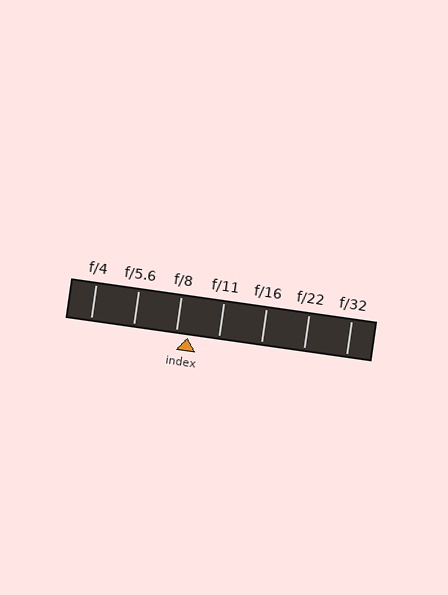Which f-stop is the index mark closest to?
The index mark is closest to f/8.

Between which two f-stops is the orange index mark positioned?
The index mark is between f/8 and f/11.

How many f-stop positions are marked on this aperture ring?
There are 7 f-stop positions marked.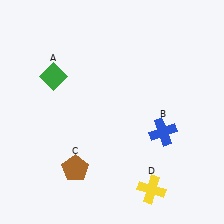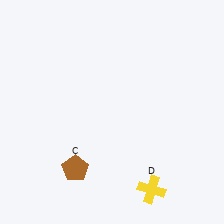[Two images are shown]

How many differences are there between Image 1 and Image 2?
There are 2 differences between the two images.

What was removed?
The green diamond (A), the blue cross (B) were removed in Image 2.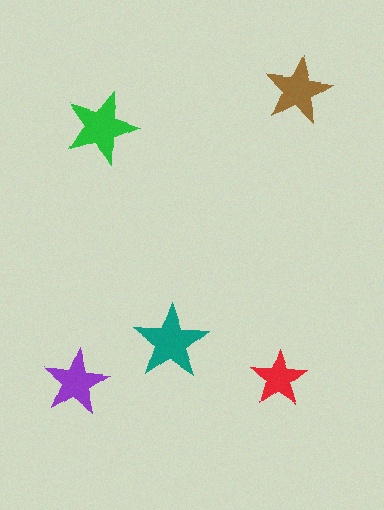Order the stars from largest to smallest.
the teal one, the green one, the brown one, the purple one, the red one.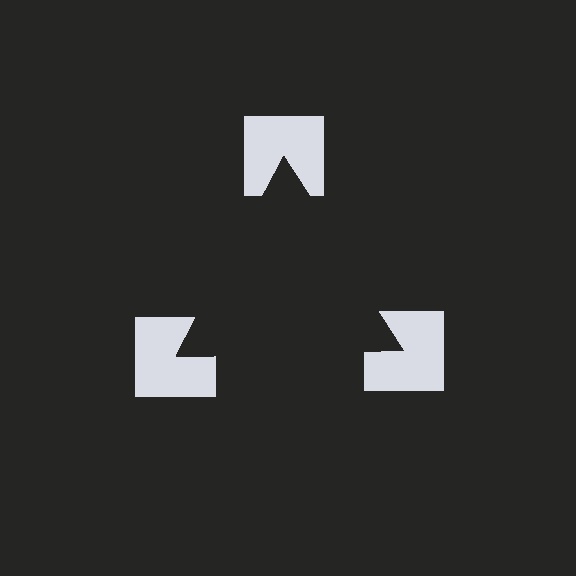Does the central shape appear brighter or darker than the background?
It typically appears slightly darker than the background, even though no actual brightness change is drawn.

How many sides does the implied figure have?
3 sides.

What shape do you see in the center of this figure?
An illusory triangle — its edges are inferred from the aligned wedge cuts in the notched squares, not physically drawn.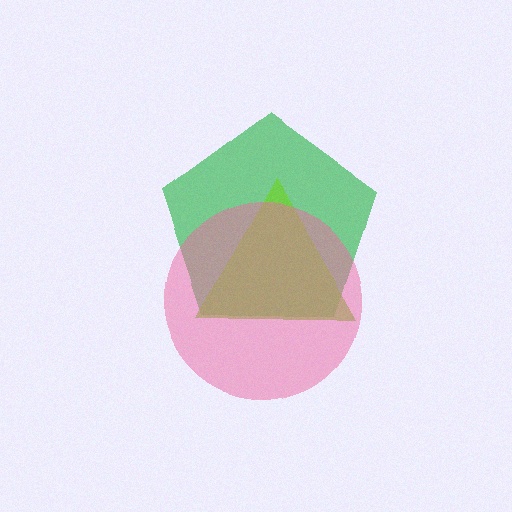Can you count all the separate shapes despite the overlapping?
Yes, there are 3 separate shapes.